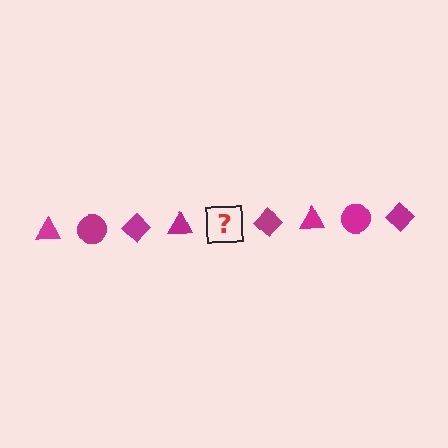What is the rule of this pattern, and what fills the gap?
The rule is that the pattern cycles through triangle, circle, diamond shapes in magenta. The gap should be filled with a magenta circle.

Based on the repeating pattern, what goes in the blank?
The blank should be a magenta circle.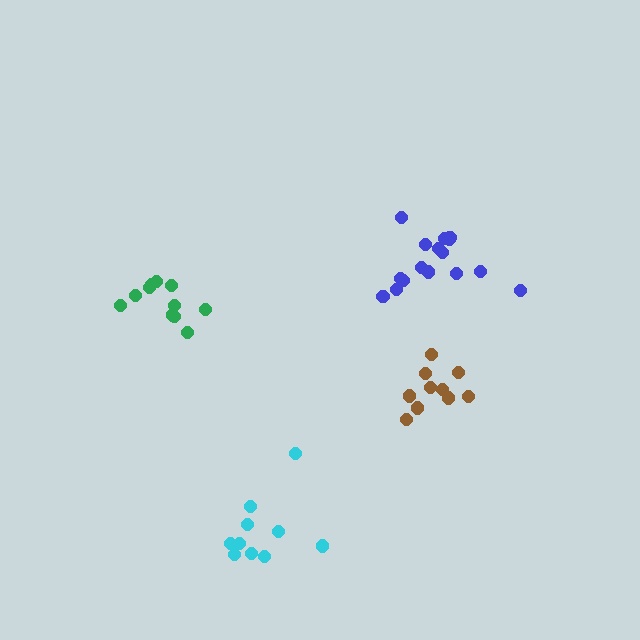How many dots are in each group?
Group 1: 11 dots, Group 2: 10 dots, Group 3: 10 dots, Group 4: 16 dots (47 total).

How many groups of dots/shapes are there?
There are 4 groups.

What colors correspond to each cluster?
The clusters are colored: green, cyan, brown, blue.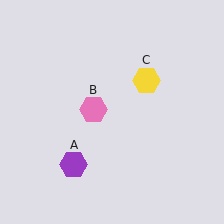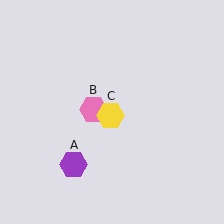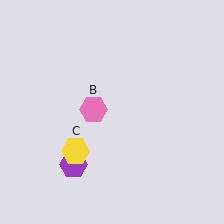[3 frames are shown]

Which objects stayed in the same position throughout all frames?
Purple hexagon (object A) and pink hexagon (object B) remained stationary.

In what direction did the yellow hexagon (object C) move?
The yellow hexagon (object C) moved down and to the left.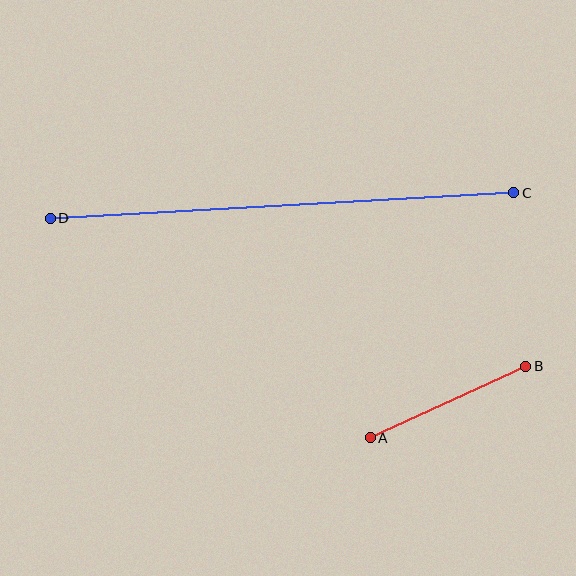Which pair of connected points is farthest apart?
Points C and D are farthest apart.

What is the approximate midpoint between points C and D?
The midpoint is at approximately (282, 205) pixels.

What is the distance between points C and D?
The distance is approximately 464 pixels.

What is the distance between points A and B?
The distance is approximately 171 pixels.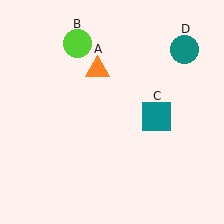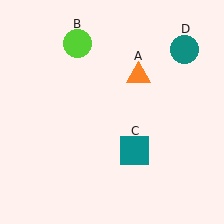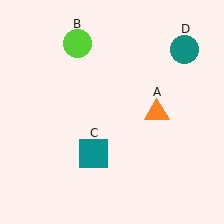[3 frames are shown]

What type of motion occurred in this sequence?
The orange triangle (object A), teal square (object C) rotated clockwise around the center of the scene.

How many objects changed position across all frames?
2 objects changed position: orange triangle (object A), teal square (object C).